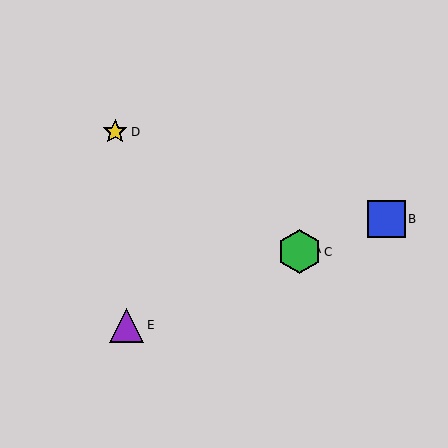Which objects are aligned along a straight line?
Objects A, C, D are aligned along a straight line.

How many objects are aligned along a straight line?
3 objects (A, C, D) are aligned along a straight line.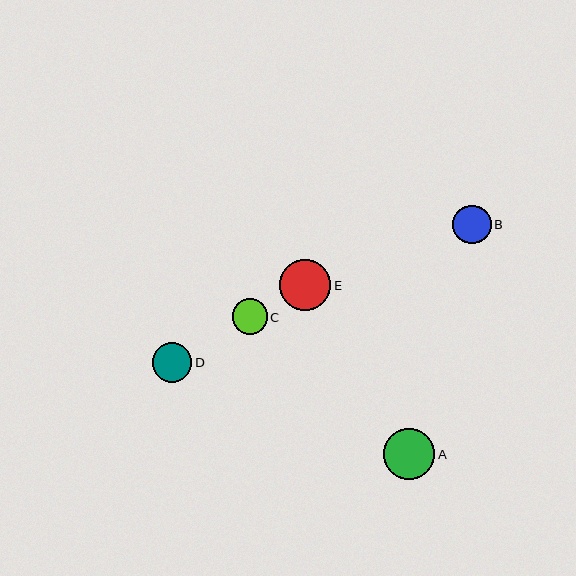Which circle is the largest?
Circle E is the largest with a size of approximately 51 pixels.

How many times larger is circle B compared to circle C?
Circle B is approximately 1.1 times the size of circle C.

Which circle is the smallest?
Circle C is the smallest with a size of approximately 35 pixels.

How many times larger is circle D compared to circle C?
Circle D is approximately 1.1 times the size of circle C.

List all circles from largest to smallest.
From largest to smallest: E, A, D, B, C.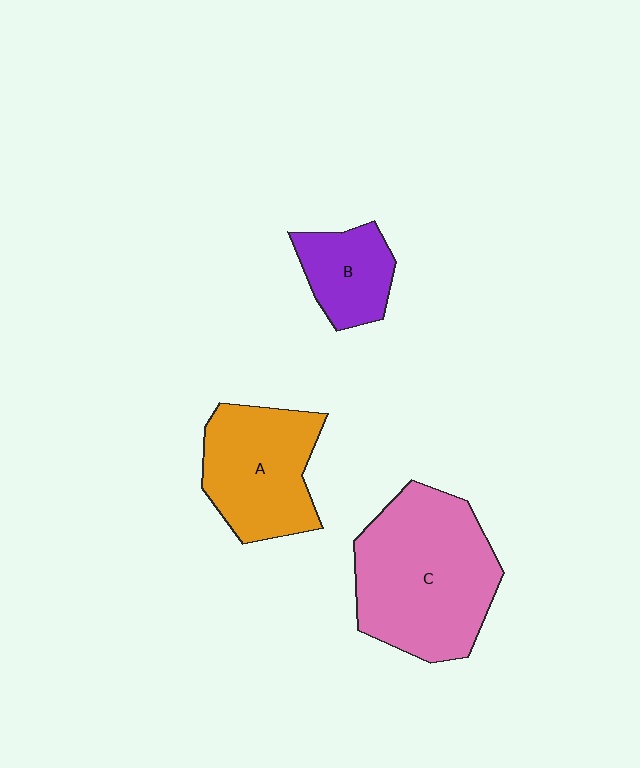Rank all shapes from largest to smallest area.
From largest to smallest: C (pink), A (orange), B (purple).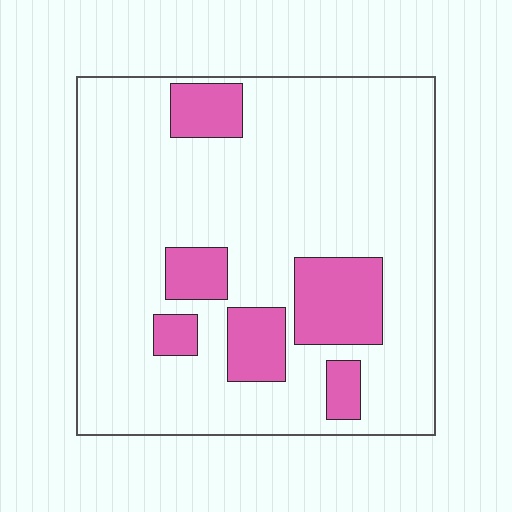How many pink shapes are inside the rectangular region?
6.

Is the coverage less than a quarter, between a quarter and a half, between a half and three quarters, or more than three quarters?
Less than a quarter.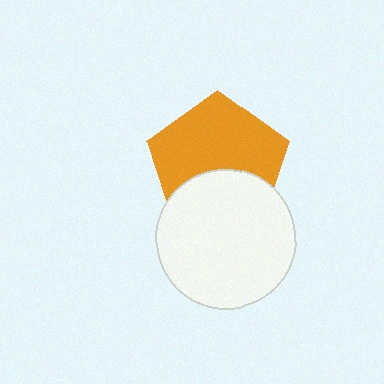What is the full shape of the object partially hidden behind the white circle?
The partially hidden object is an orange pentagon.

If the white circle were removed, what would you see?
You would see the complete orange pentagon.